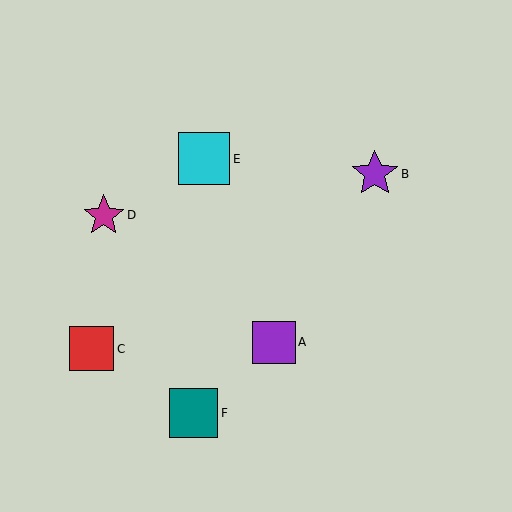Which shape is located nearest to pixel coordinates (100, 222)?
The magenta star (labeled D) at (104, 216) is nearest to that location.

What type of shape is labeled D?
Shape D is a magenta star.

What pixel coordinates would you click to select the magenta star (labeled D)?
Click at (104, 216) to select the magenta star D.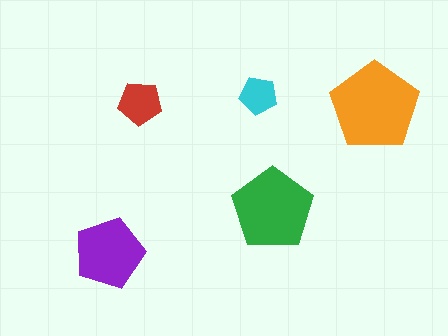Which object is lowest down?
The purple pentagon is bottommost.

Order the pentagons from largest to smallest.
the orange one, the green one, the purple one, the red one, the cyan one.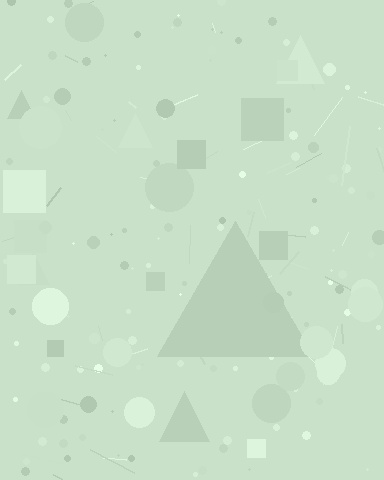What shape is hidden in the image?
A triangle is hidden in the image.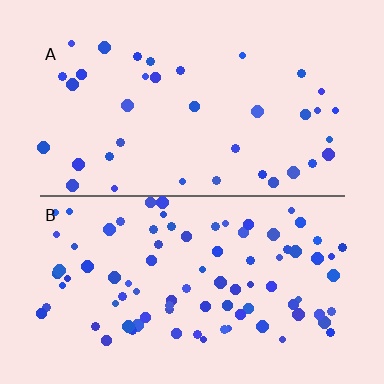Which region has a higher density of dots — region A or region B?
B (the bottom).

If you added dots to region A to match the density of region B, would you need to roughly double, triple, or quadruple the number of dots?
Approximately double.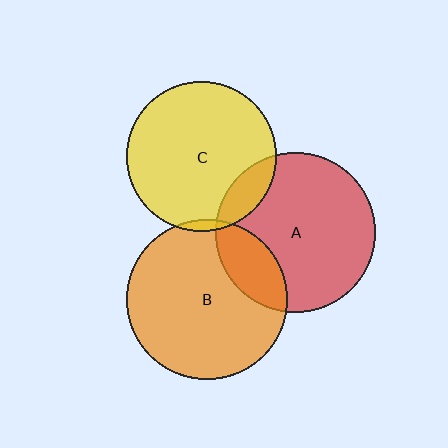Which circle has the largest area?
Circle B (orange).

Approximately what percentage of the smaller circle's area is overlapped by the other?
Approximately 20%.